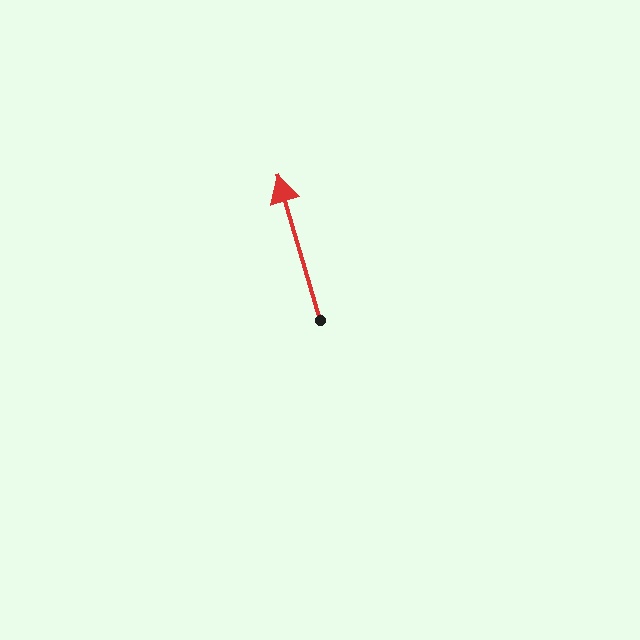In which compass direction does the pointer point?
North.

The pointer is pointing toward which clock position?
Roughly 11 o'clock.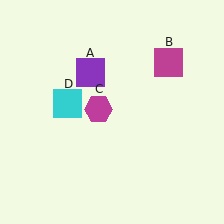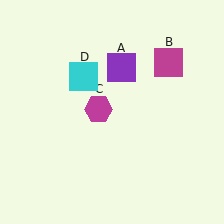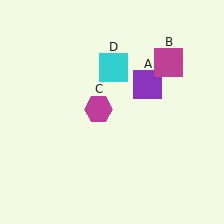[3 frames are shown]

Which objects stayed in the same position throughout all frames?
Magenta square (object B) and magenta hexagon (object C) remained stationary.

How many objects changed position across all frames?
2 objects changed position: purple square (object A), cyan square (object D).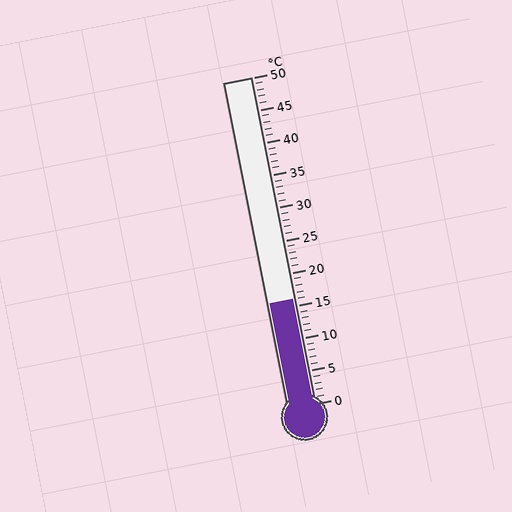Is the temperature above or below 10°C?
The temperature is above 10°C.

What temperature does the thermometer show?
The thermometer shows approximately 16°C.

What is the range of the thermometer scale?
The thermometer scale ranges from 0°C to 50°C.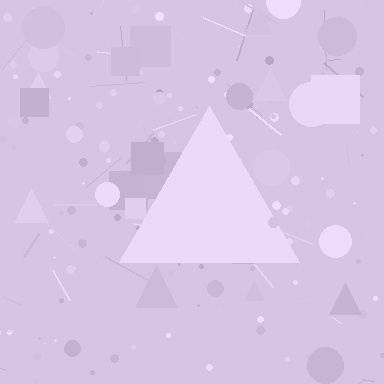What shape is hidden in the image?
A triangle is hidden in the image.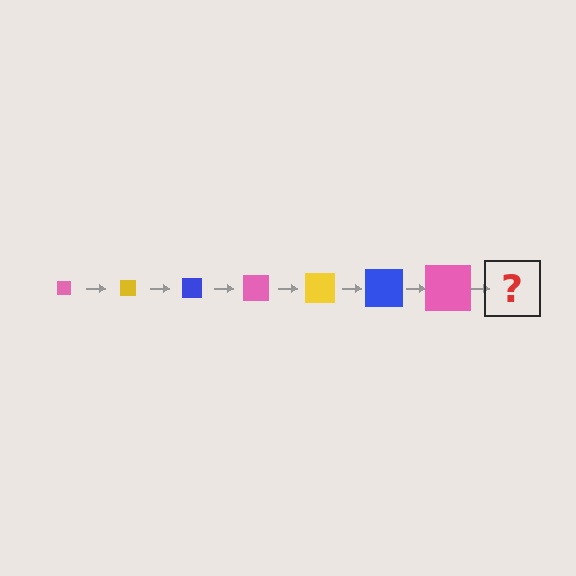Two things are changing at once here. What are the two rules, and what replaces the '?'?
The two rules are that the square grows larger each step and the color cycles through pink, yellow, and blue. The '?' should be a yellow square, larger than the previous one.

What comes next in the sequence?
The next element should be a yellow square, larger than the previous one.